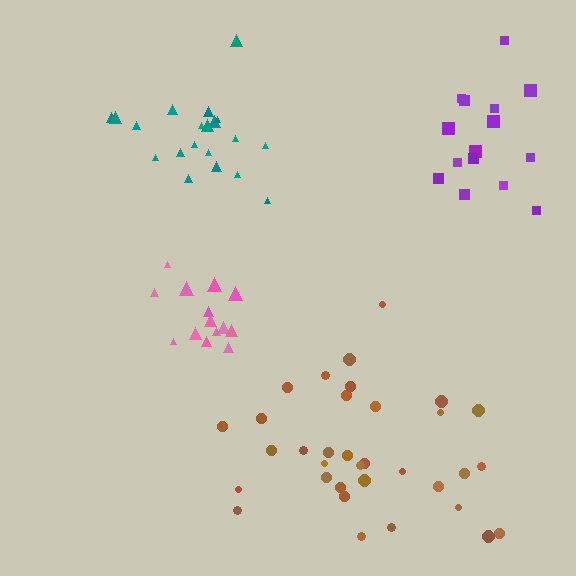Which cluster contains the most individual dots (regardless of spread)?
Brown (34).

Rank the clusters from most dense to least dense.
pink, brown, teal, purple.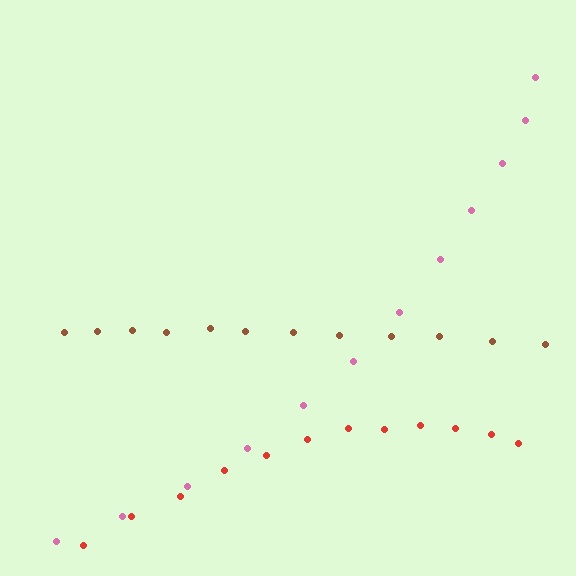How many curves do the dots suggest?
There are 3 distinct paths.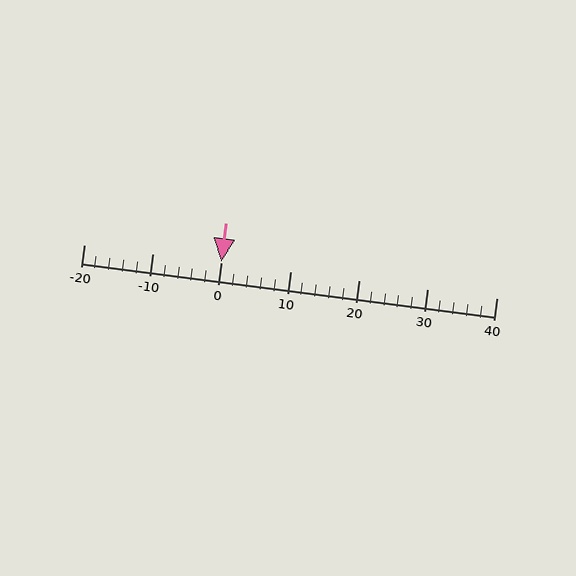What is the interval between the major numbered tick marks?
The major tick marks are spaced 10 units apart.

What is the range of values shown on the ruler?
The ruler shows values from -20 to 40.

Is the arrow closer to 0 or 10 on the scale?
The arrow is closer to 0.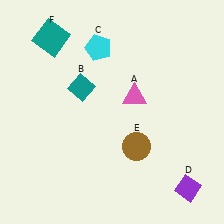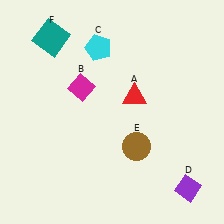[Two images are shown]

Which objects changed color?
A changed from pink to red. B changed from teal to magenta.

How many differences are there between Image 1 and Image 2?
There are 2 differences between the two images.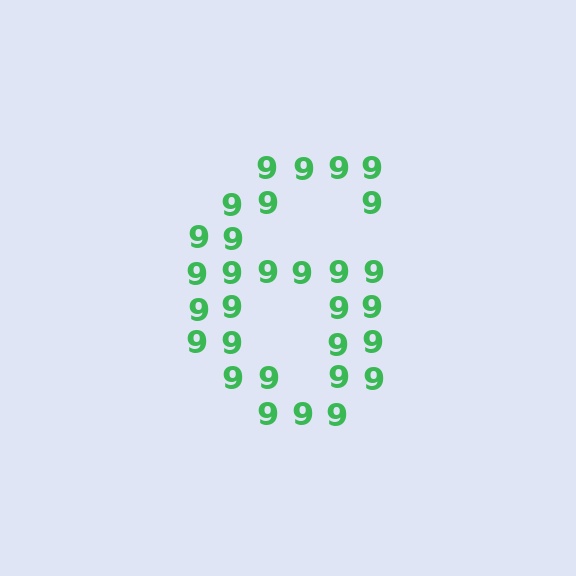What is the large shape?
The large shape is the digit 6.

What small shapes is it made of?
It is made of small digit 9's.